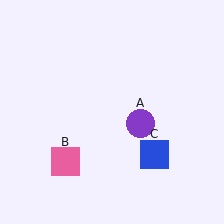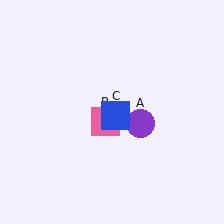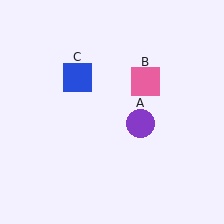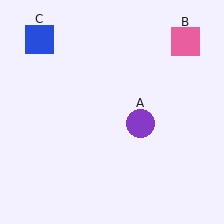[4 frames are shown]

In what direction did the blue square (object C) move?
The blue square (object C) moved up and to the left.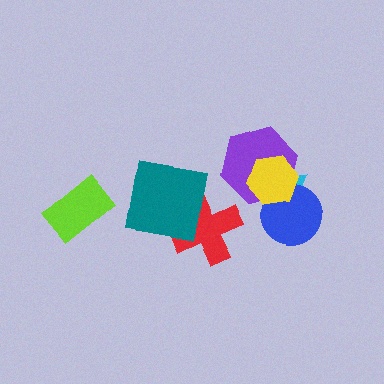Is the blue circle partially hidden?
Yes, it is partially covered by another shape.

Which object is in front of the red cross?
The teal square is in front of the red cross.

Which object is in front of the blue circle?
The yellow hexagon is in front of the blue circle.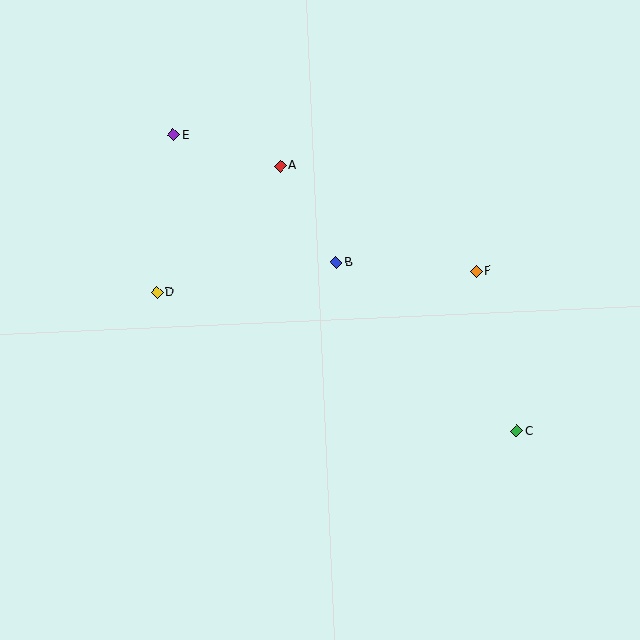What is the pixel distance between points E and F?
The distance between E and F is 332 pixels.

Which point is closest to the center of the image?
Point B at (336, 263) is closest to the center.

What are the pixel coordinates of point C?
Point C is at (517, 431).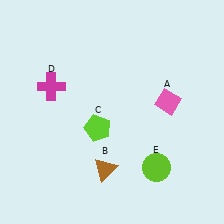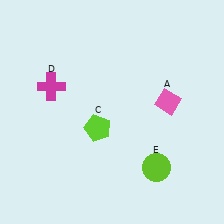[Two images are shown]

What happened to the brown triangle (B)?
The brown triangle (B) was removed in Image 2. It was in the bottom-left area of Image 1.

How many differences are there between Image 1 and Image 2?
There is 1 difference between the two images.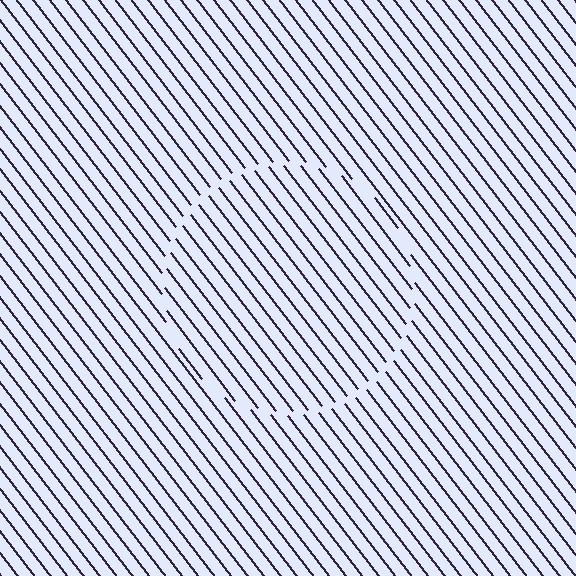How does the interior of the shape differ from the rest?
The interior of the shape contains the same grating, shifted by half a period — the contour is defined by the phase discontinuity where line-ends from the inner and outer gratings abut.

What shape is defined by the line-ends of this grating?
An illusory circle. The interior of the shape contains the same grating, shifted by half a period — the contour is defined by the phase discontinuity where line-ends from the inner and outer gratings abut.